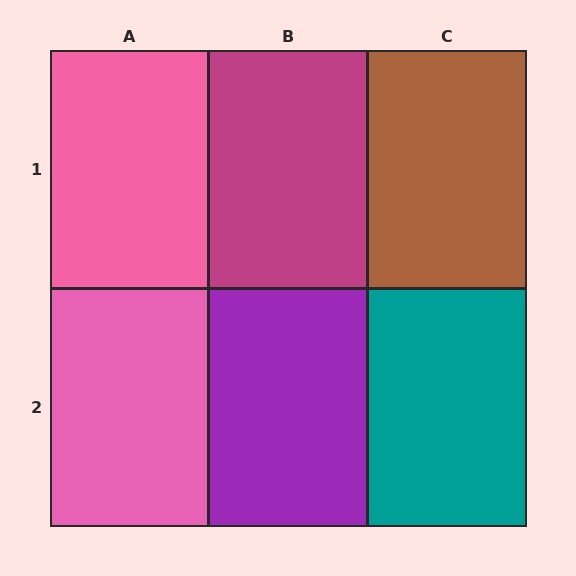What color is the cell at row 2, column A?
Pink.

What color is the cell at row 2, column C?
Teal.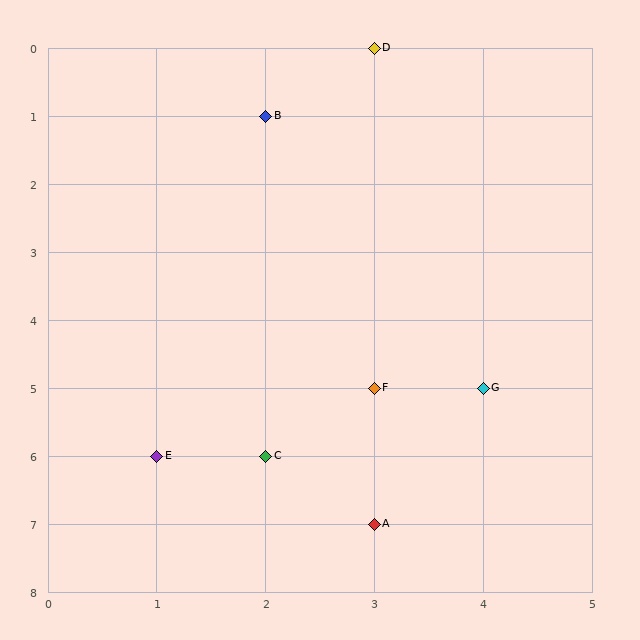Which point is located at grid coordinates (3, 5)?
Point F is at (3, 5).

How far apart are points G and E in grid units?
Points G and E are 3 columns and 1 row apart (about 3.2 grid units diagonally).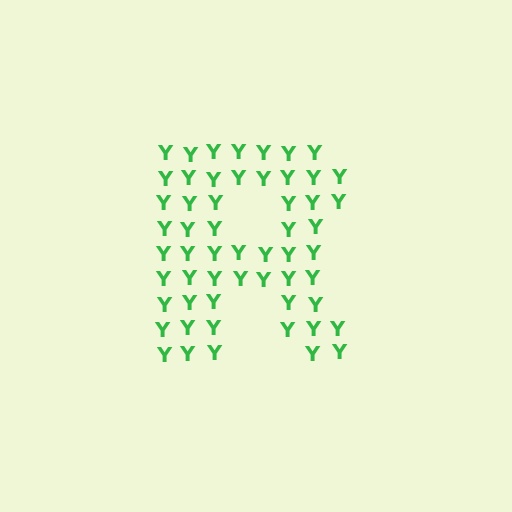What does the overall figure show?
The overall figure shows the letter R.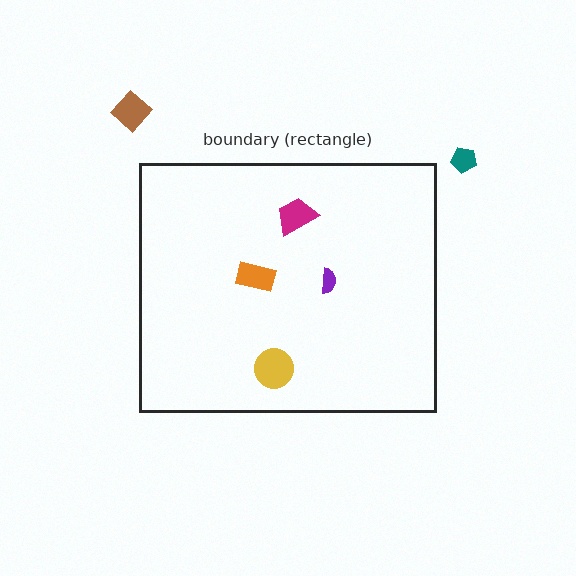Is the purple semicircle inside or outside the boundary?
Inside.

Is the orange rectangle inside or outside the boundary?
Inside.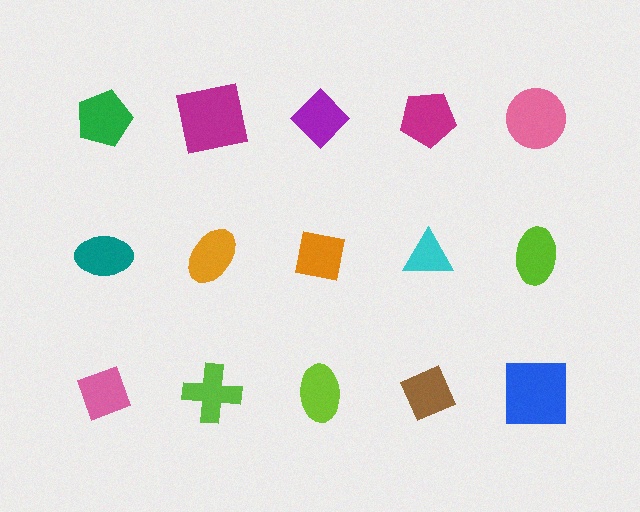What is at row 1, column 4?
A magenta pentagon.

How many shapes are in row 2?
5 shapes.